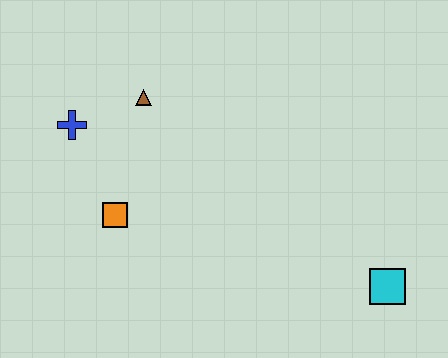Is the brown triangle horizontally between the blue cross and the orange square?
No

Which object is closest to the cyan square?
The orange square is closest to the cyan square.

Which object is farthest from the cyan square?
The blue cross is farthest from the cyan square.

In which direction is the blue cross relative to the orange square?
The blue cross is above the orange square.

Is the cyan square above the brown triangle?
No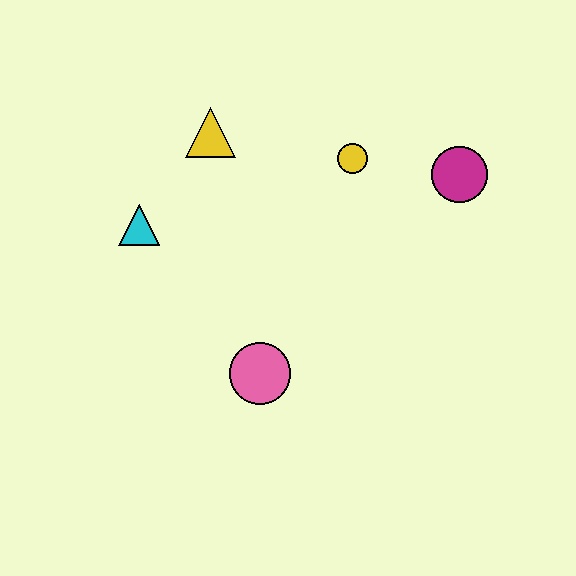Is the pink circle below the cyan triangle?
Yes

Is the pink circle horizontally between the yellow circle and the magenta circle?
No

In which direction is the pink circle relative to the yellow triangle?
The pink circle is below the yellow triangle.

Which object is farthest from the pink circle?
The magenta circle is farthest from the pink circle.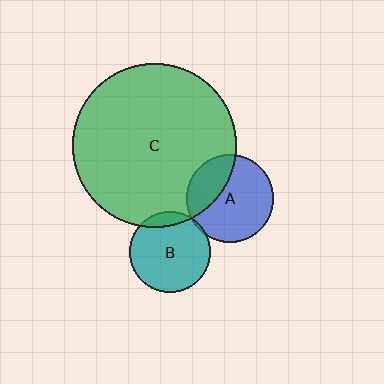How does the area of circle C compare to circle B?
Approximately 4.1 times.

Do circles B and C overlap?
Yes.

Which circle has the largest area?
Circle C (green).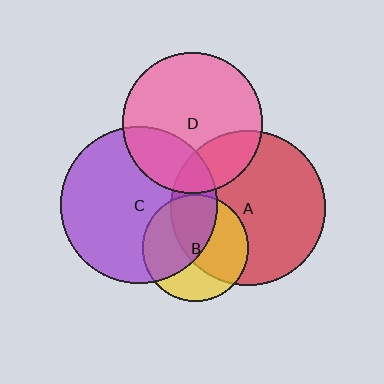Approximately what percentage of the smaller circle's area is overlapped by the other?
Approximately 25%.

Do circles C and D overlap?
Yes.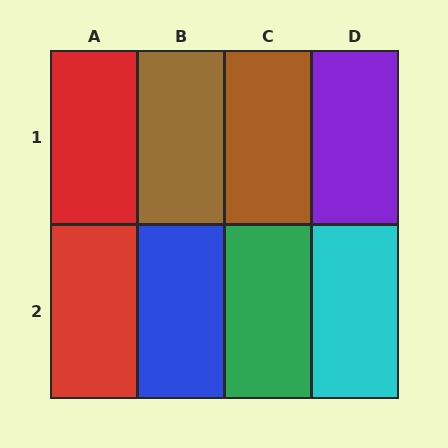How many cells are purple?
1 cell is purple.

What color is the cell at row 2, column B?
Blue.